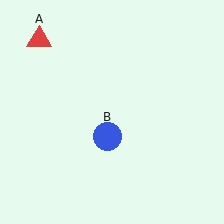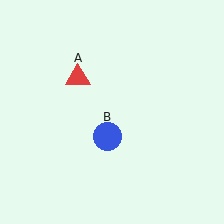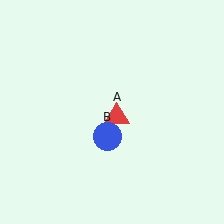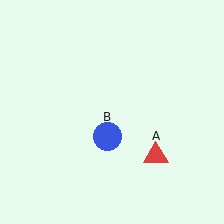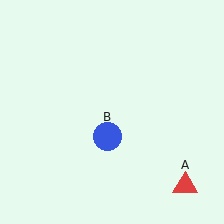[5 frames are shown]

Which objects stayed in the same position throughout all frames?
Blue circle (object B) remained stationary.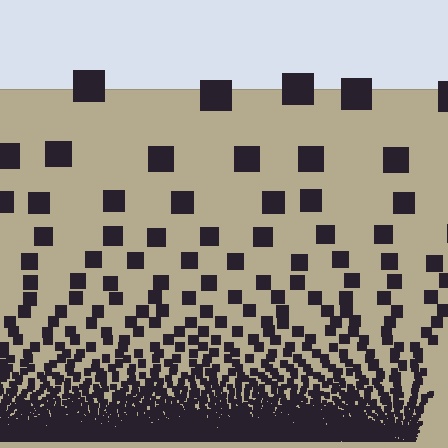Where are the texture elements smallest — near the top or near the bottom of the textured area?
Near the bottom.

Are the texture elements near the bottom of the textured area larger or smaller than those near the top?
Smaller. The gradient is inverted — elements near the bottom are smaller and denser.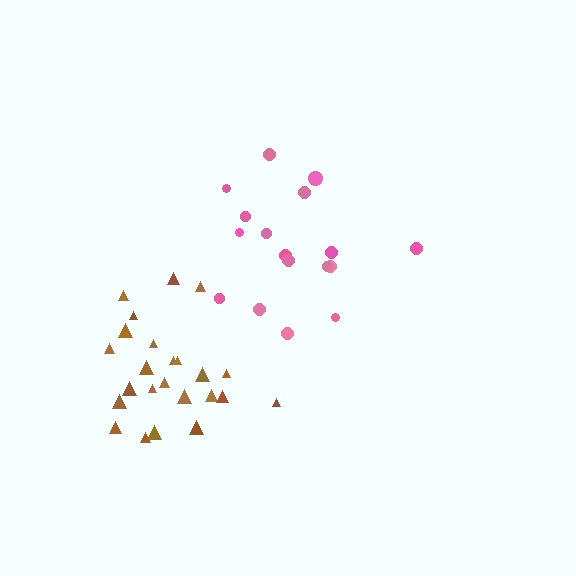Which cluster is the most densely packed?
Brown.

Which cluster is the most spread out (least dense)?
Pink.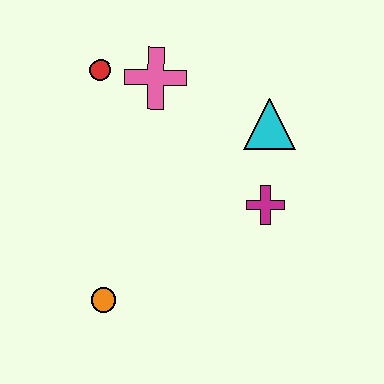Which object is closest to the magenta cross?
The cyan triangle is closest to the magenta cross.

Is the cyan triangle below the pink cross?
Yes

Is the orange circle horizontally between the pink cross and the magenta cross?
No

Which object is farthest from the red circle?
The orange circle is farthest from the red circle.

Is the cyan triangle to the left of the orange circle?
No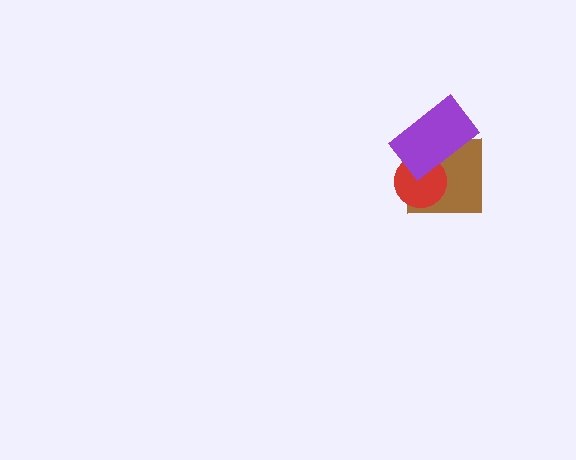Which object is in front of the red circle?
The purple rectangle is in front of the red circle.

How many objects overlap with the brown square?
2 objects overlap with the brown square.